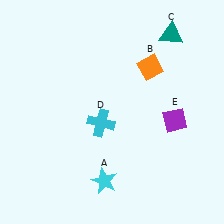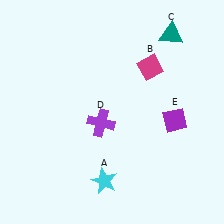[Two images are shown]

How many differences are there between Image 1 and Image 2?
There are 2 differences between the two images.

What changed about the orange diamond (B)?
In Image 1, B is orange. In Image 2, it changed to magenta.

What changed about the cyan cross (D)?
In Image 1, D is cyan. In Image 2, it changed to purple.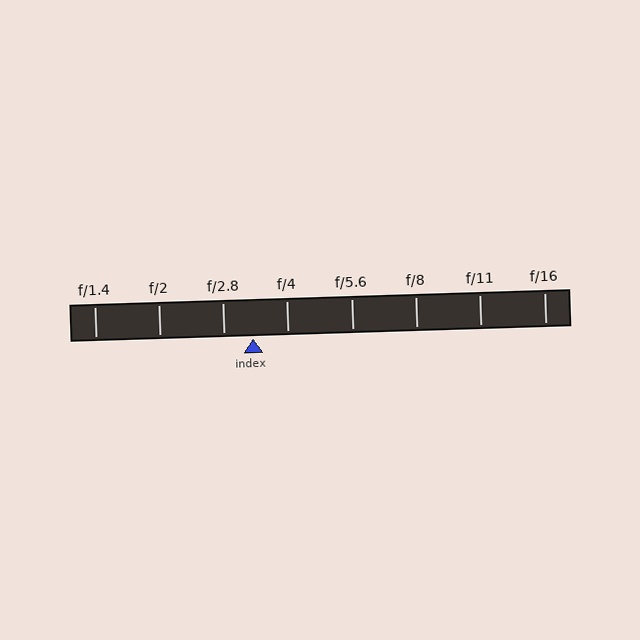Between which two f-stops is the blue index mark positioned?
The index mark is between f/2.8 and f/4.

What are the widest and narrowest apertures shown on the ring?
The widest aperture shown is f/1.4 and the narrowest is f/16.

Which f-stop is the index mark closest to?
The index mark is closest to f/2.8.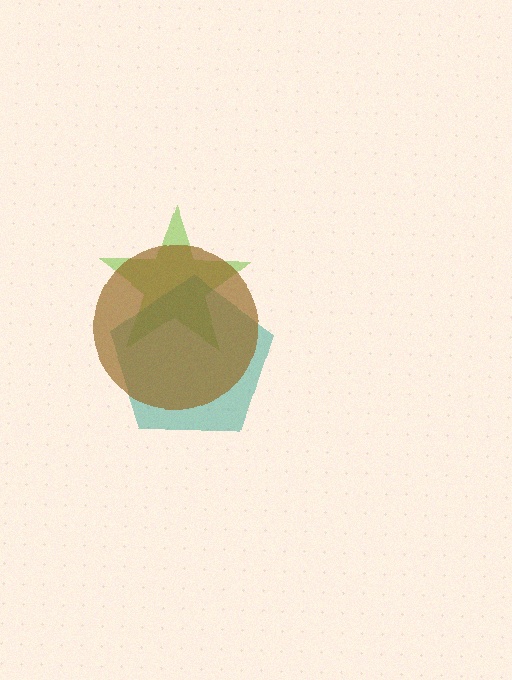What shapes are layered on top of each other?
The layered shapes are: a lime star, a teal pentagon, a brown circle.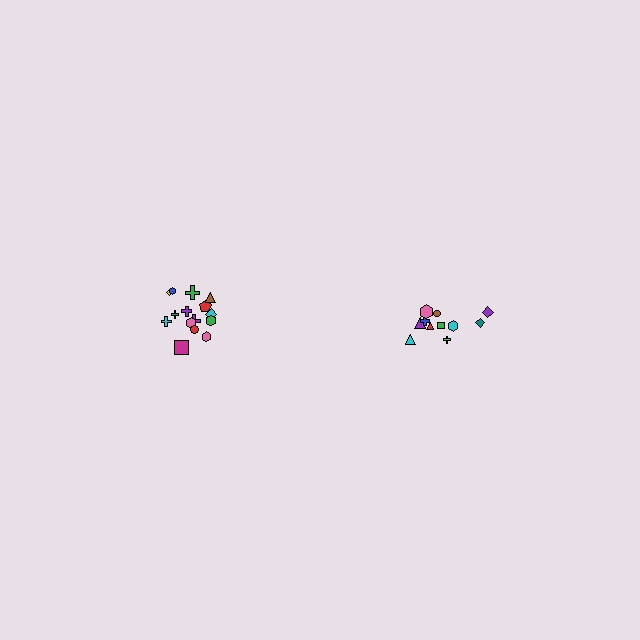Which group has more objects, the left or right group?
The left group.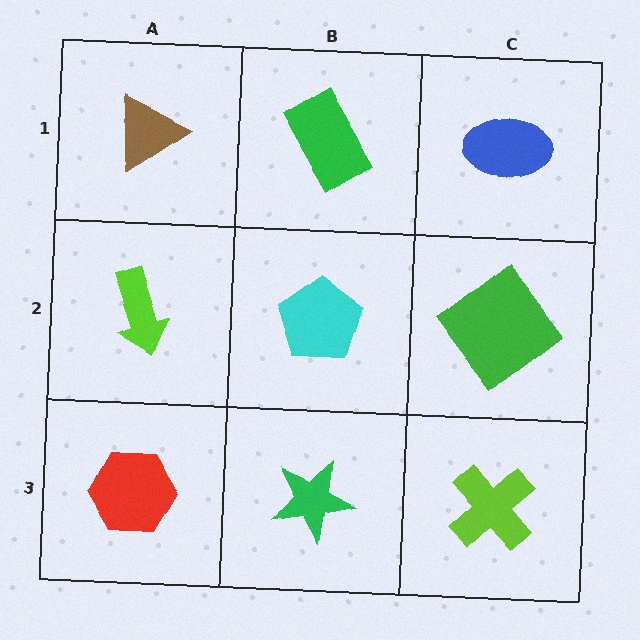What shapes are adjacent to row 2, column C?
A blue ellipse (row 1, column C), a lime cross (row 3, column C), a cyan pentagon (row 2, column B).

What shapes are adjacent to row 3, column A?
A lime arrow (row 2, column A), a green star (row 3, column B).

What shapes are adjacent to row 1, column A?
A lime arrow (row 2, column A), a green rectangle (row 1, column B).